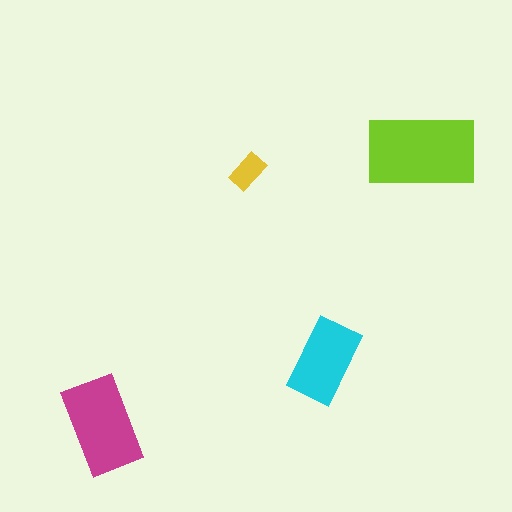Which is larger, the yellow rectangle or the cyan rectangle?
The cyan one.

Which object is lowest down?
The magenta rectangle is bottommost.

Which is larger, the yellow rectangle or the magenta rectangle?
The magenta one.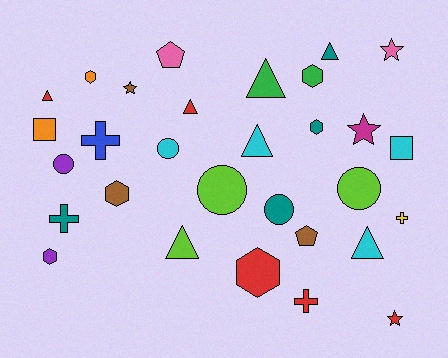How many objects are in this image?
There are 30 objects.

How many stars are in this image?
There are 4 stars.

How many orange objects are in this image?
There are 2 orange objects.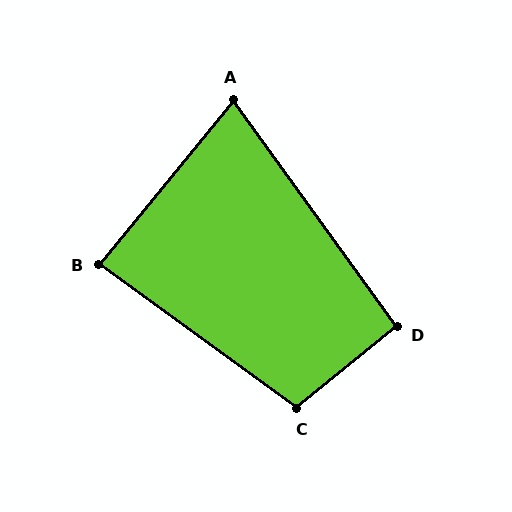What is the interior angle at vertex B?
Approximately 87 degrees (approximately right).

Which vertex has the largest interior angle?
C, at approximately 105 degrees.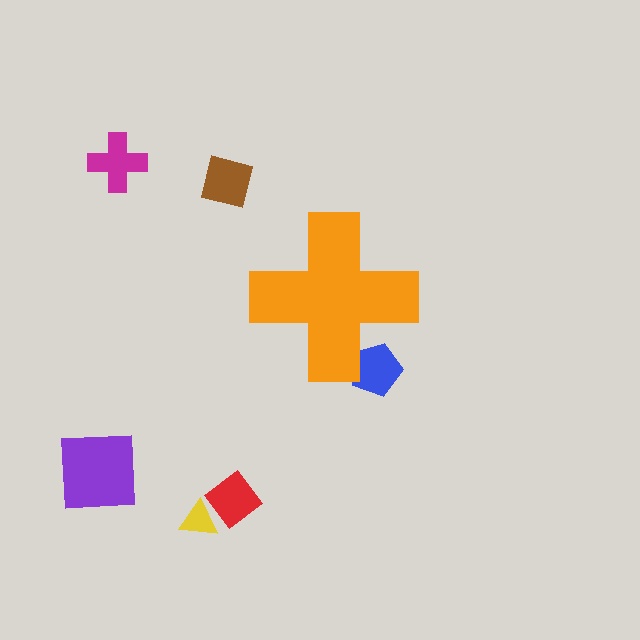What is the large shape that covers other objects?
An orange cross.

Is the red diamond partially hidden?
No, the red diamond is fully visible.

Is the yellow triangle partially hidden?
No, the yellow triangle is fully visible.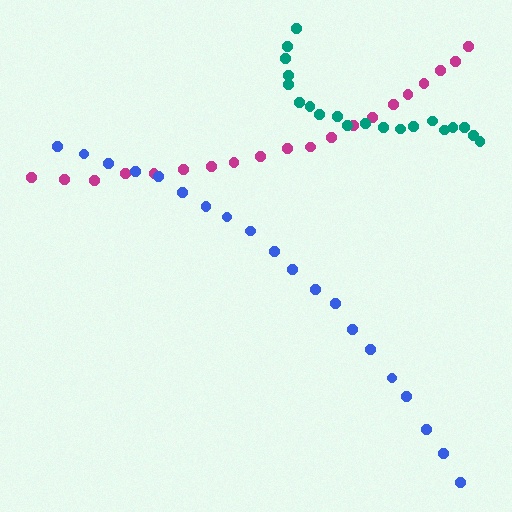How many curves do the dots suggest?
There are 3 distinct paths.